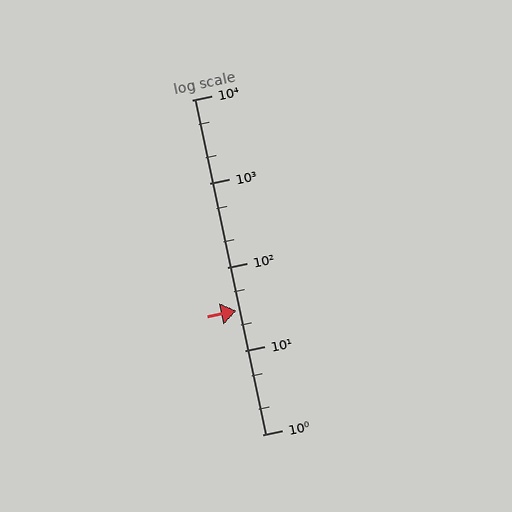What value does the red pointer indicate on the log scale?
The pointer indicates approximately 30.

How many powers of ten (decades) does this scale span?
The scale spans 4 decades, from 1 to 10000.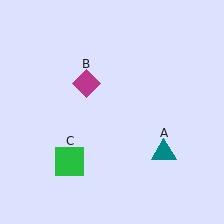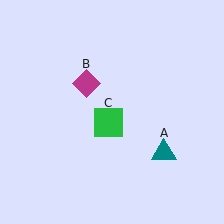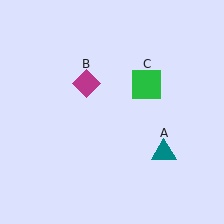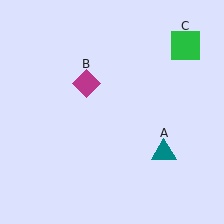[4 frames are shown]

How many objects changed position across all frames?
1 object changed position: green square (object C).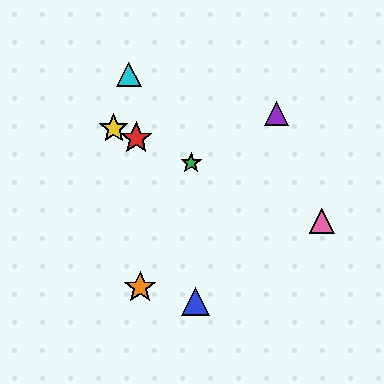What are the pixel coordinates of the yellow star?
The yellow star is at (114, 129).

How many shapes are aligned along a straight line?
4 shapes (the red star, the green star, the yellow star, the pink triangle) are aligned along a straight line.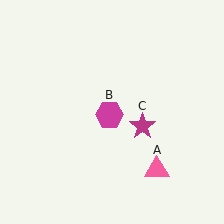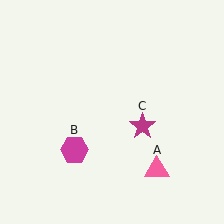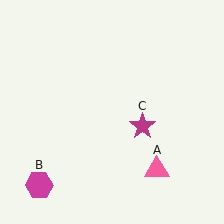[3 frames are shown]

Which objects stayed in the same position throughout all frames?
Pink triangle (object A) and magenta star (object C) remained stationary.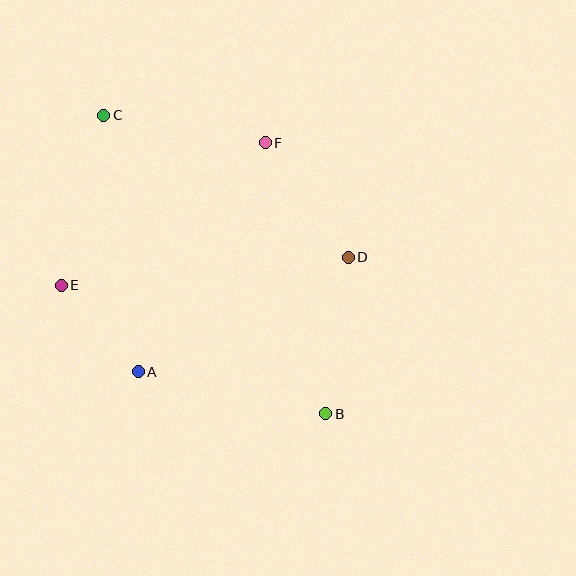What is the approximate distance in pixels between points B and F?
The distance between B and F is approximately 278 pixels.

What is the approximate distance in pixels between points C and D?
The distance between C and D is approximately 283 pixels.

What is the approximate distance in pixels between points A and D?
The distance between A and D is approximately 239 pixels.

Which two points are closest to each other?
Points A and E are closest to each other.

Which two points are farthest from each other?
Points B and C are farthest from each other.